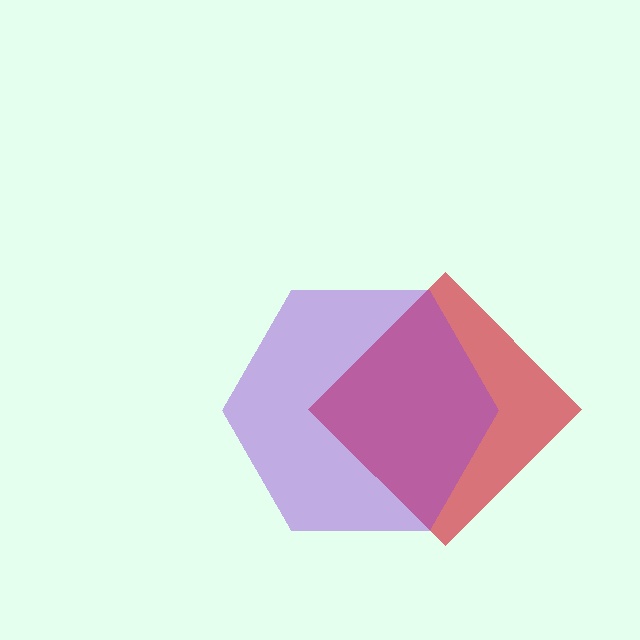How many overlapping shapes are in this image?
There are 2 overlapping shapes in the image.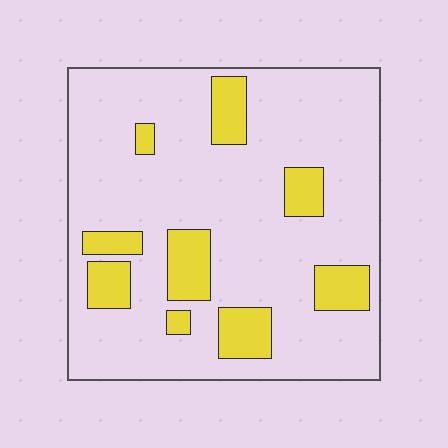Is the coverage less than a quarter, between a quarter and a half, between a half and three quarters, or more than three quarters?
Less than a quarter.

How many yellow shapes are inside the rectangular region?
9.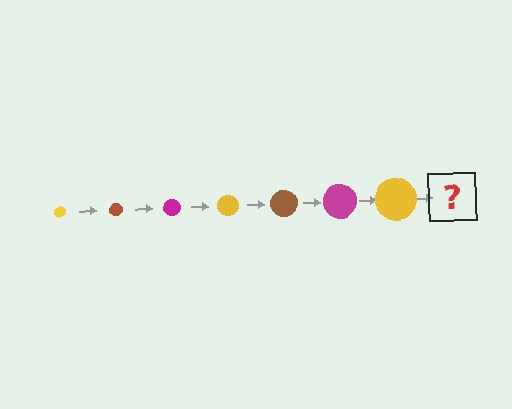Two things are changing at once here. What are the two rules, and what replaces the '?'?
The two rules are that the circle grows larger each step and the color cycles through yellow, brown, and magenta. The '?' should be a brown circle, larger than the previous one.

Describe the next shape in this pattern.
It should be a brown circle, larger than the previous one.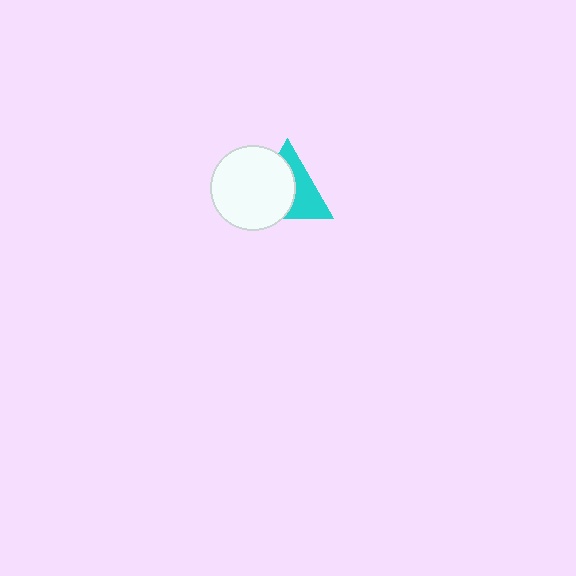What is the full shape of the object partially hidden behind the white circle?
The partially hidden object is a cyan triangle.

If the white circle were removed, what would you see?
You would see the complete cyan triangle.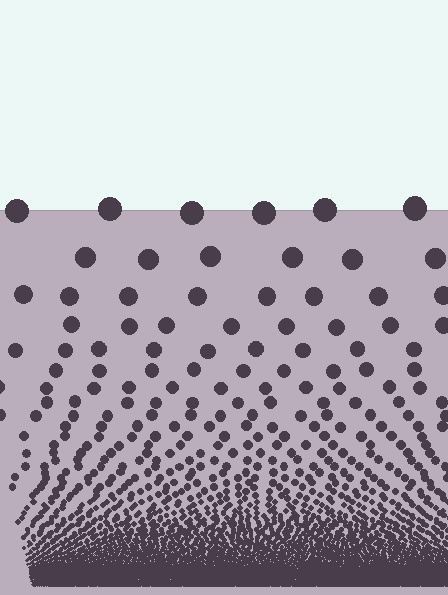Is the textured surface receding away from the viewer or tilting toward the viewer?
The surface appears to tilt toward the viewer. Texture elements get larger and sparser toward the top.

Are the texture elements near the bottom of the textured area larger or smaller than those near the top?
Smaller. The gradient is inverted — elements near the bottom are smaller and denser.